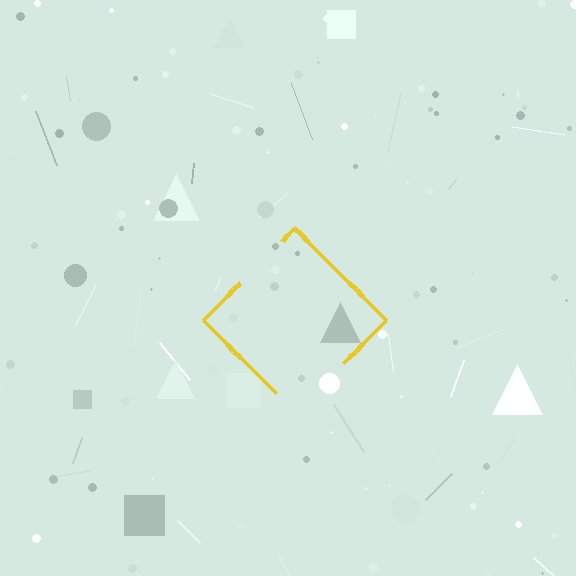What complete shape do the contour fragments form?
The contour fragments form a diamond.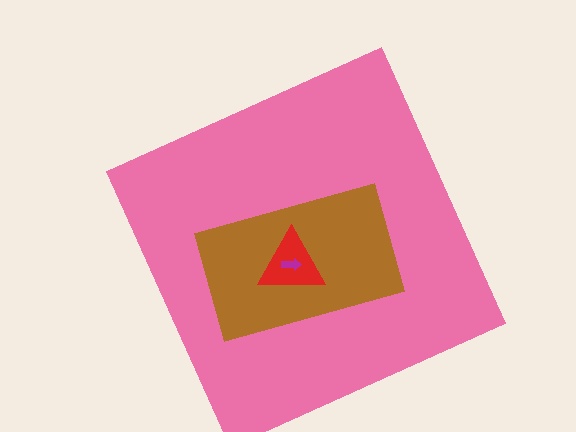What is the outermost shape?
The pink square.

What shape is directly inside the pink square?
The brown rectangle.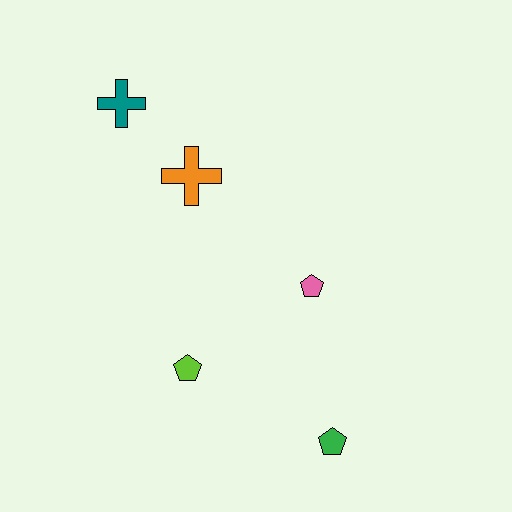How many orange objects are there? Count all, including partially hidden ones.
There is 1 orange object.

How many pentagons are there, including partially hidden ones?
There are 3 pentagons.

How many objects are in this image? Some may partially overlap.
There are 5 objects.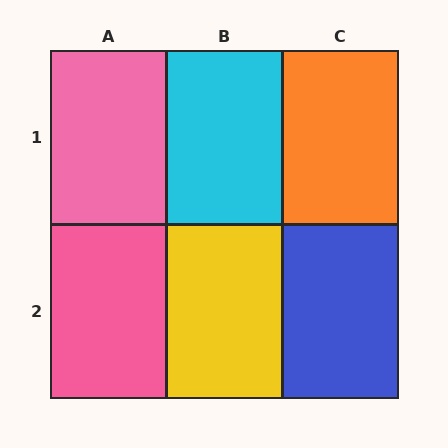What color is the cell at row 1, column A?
Pink.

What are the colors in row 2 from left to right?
Pink, yellow, blue.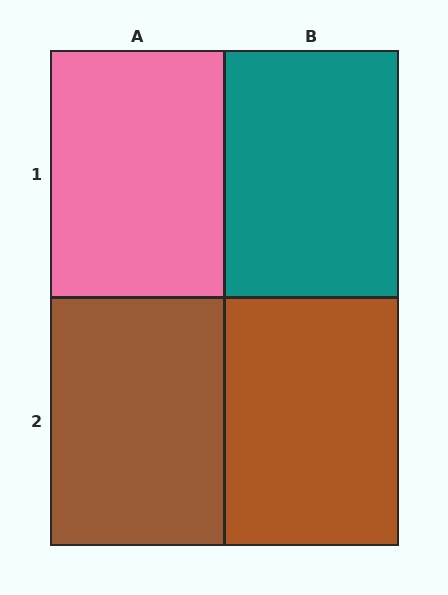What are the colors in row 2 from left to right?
Brown, brown.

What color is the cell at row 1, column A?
Pink.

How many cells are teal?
1 cell is teal.